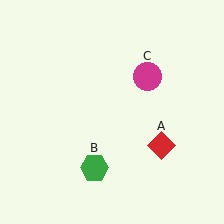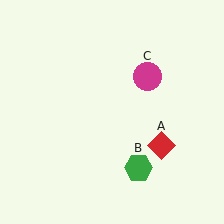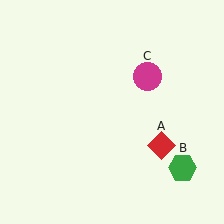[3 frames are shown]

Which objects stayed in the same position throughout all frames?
Red diamond (object A) and magenta circle (object C) remained stationary.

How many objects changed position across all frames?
1 object changed position: green hexagon (object B).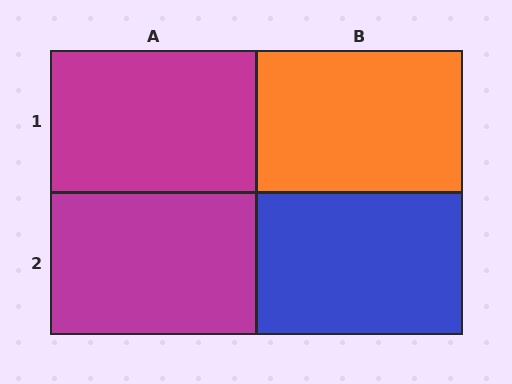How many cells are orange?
1 cell is orange.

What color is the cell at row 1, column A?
Magenta.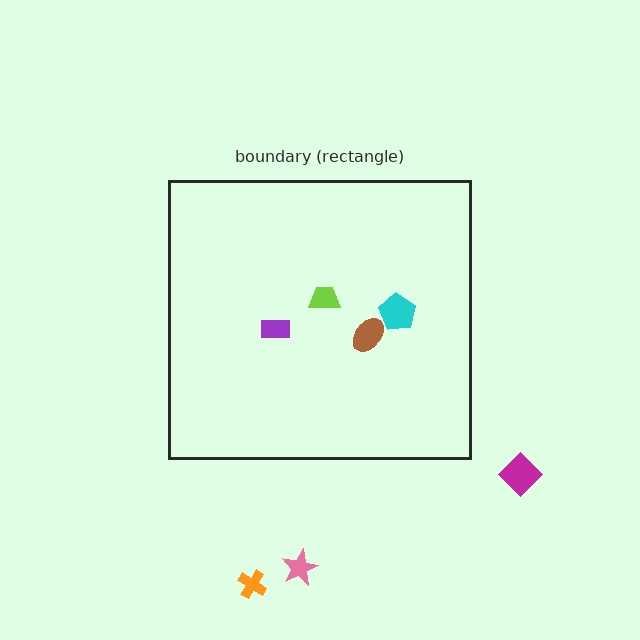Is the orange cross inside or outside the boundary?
Outside.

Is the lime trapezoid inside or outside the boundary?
Inside.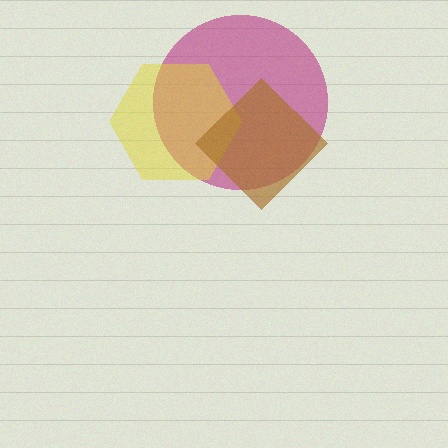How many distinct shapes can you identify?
There are 3 distinct shapes: a magenta circle, a yellow hexagon, a brown diamond.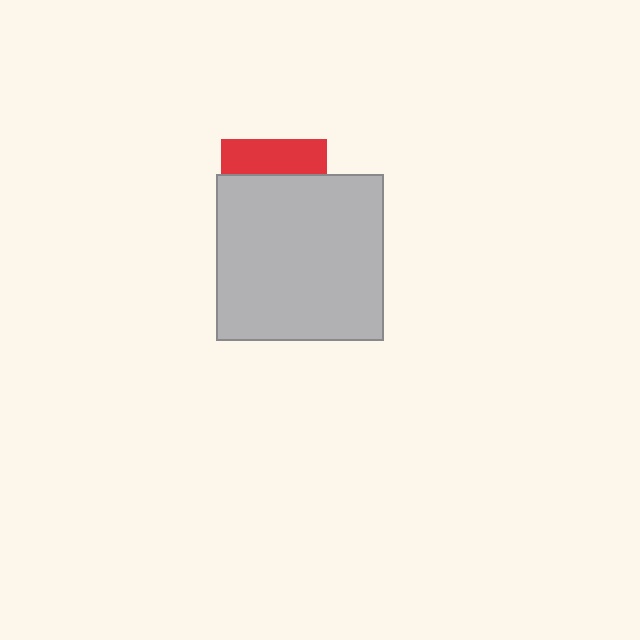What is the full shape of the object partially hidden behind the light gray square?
The partially hidden object is a red square.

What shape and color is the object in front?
The object in front is a light gray square.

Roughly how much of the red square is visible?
A small part of it is visible (roughly 33%).